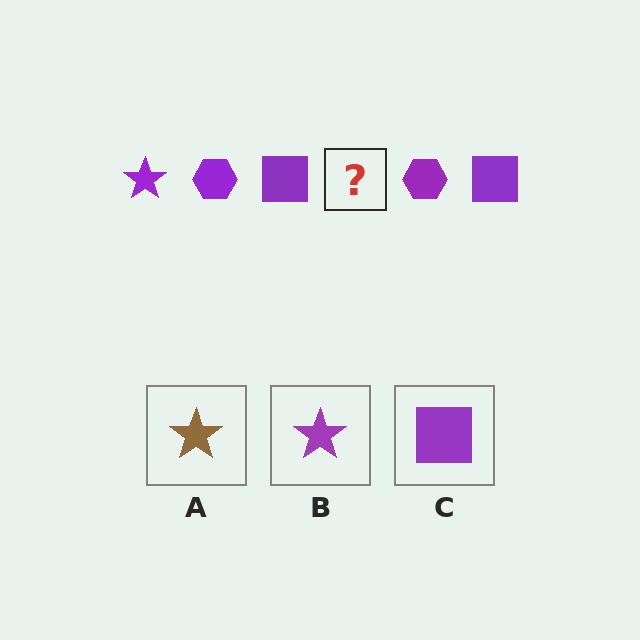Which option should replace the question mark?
Option B.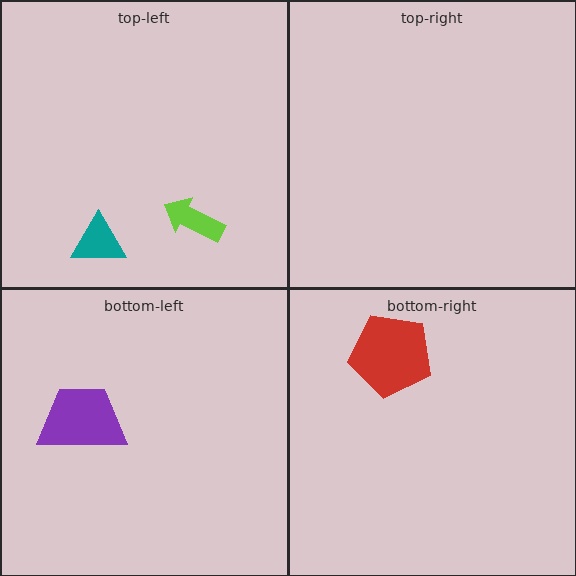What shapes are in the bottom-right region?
The red pentagon.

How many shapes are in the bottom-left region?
1.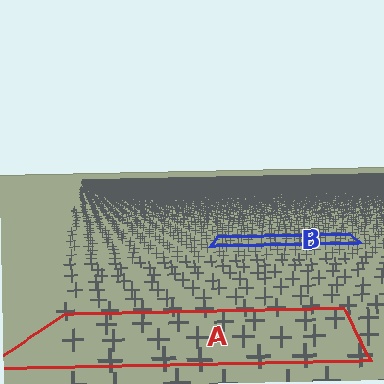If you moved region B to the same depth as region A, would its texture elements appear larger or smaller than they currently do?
They would appear larger. At a closer depth, the same texture elements are projected at a bigger on-screen size.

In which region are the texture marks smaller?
The texture marks are smaller in region B, because it is farther away.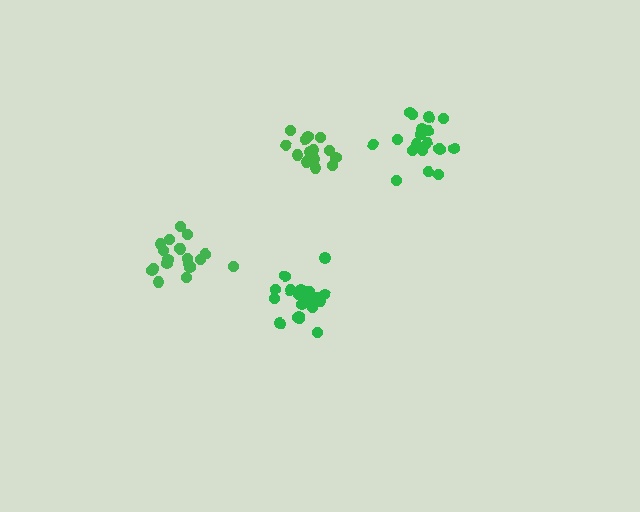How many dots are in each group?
Group 1: 20 dots, Group 2: 20 dots, Group 3: 19 dots, Group 4: 15 dots (74 total).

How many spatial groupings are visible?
There are 4 spatial groupings.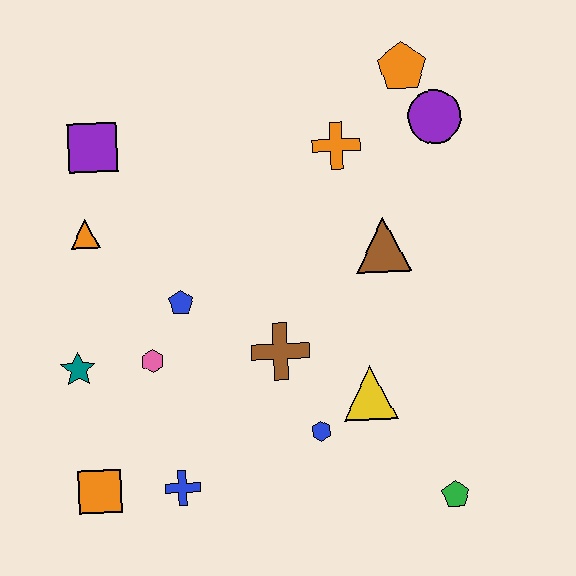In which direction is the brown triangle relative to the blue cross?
The brown triangle is above the blue cross.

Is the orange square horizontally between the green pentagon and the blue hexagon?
No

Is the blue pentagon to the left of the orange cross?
Yes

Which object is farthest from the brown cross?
The orange pentagon is farthest from the brown cross.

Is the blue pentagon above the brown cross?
Yes